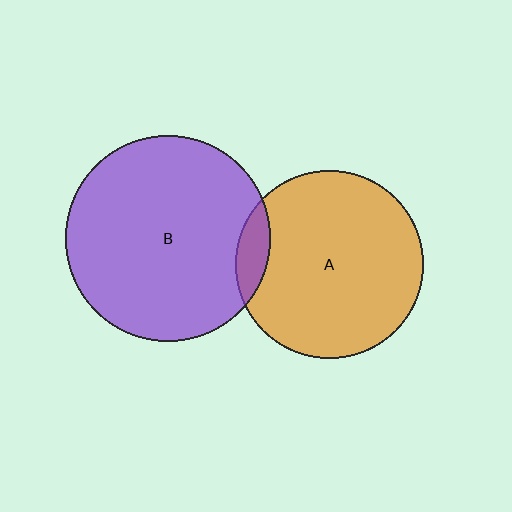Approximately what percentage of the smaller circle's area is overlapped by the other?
Approximately 10%.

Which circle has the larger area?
Circle B (purple).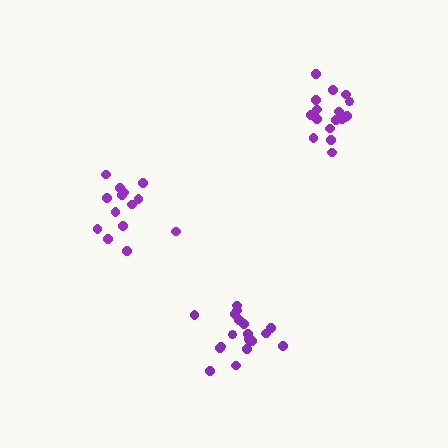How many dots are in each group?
Group 1: 17 dots, Group 2: 14 dots, Group 3: 19 dots (50 total).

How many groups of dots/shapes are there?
There are 3 groups.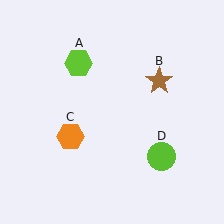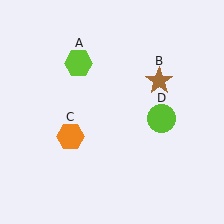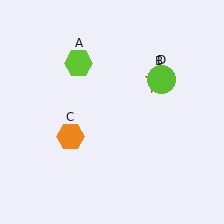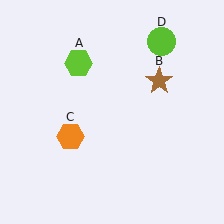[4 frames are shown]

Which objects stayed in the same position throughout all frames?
Lime hexagon (object A) and brown star (object B) and orange hexagon (object C) remained stationary.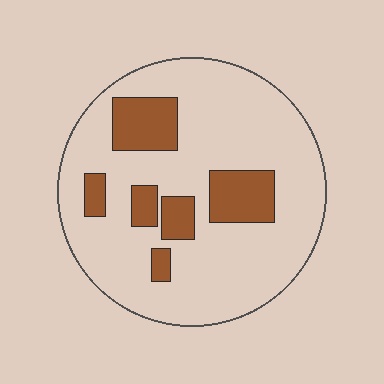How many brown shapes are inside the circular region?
6.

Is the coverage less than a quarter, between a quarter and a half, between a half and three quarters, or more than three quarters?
Less than a quarter.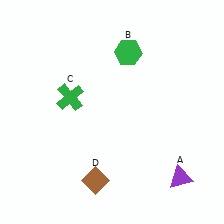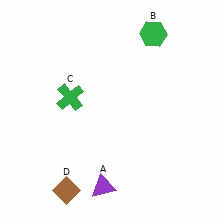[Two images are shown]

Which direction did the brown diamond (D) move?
The brown diamond (D) moved left.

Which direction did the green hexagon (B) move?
The green hexagon (B) moved right.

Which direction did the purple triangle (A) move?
The purple triangle (A) moved left.